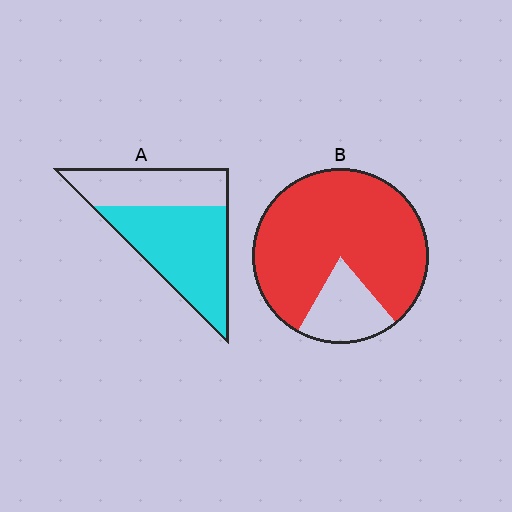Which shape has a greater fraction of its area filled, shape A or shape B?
Shape B.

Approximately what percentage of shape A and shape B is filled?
A is approximately 60% and B is approximately 80%.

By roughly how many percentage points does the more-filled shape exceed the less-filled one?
By roughly 20 percentage points (B over A).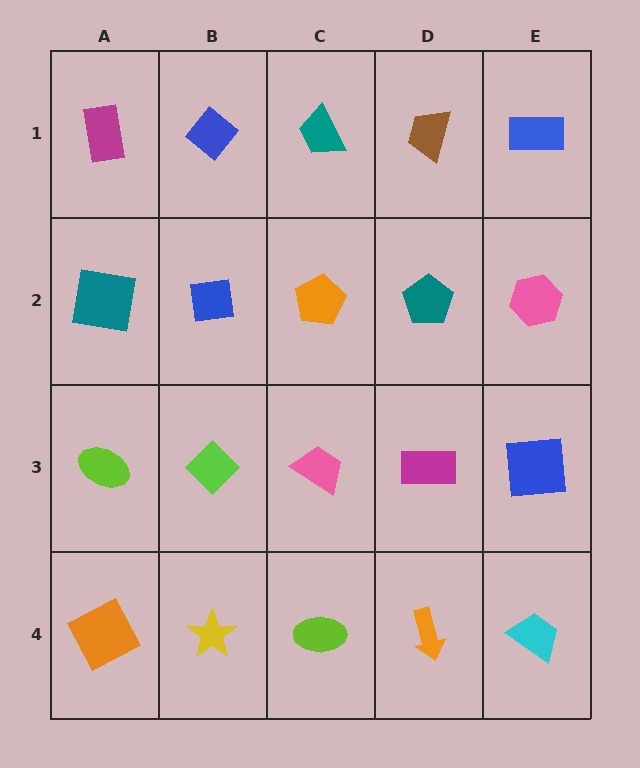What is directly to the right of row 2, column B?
An orange pentagon.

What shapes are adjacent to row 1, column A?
A teal square (row 2, column A), a blue diamond (row 1, column B).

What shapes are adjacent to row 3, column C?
An orange pentagon (row 2, column C), a lime ellipse (row 4, column C), a lime diamond (row 3, column B), a magenta rectangle (row 3, column D).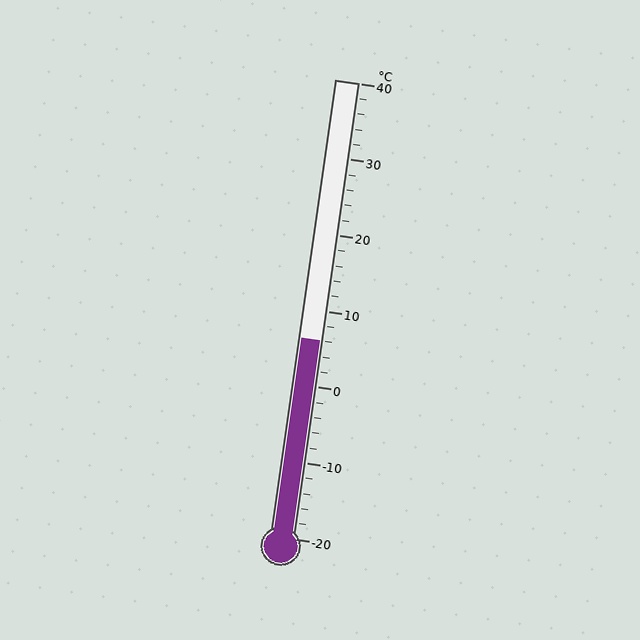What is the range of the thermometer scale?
The thermometer scale ranges from -20°C to 40°C.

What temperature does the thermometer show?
The thermometer shows approximately 6°C.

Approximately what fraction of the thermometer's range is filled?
The thermometer is filled to approximately 45% of its range.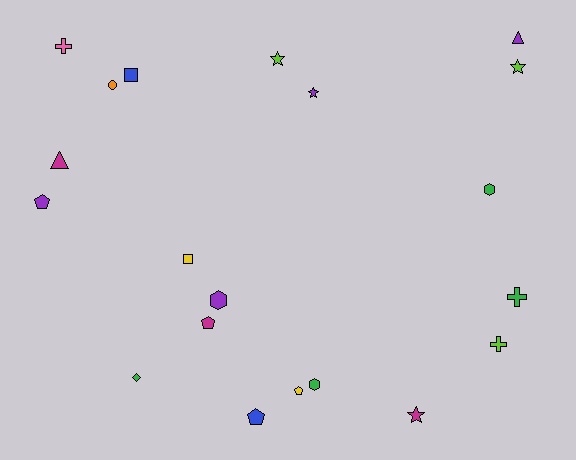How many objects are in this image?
There are 20 objects.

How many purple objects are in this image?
There are 4 purple objects.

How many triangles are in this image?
There are 2 triangles.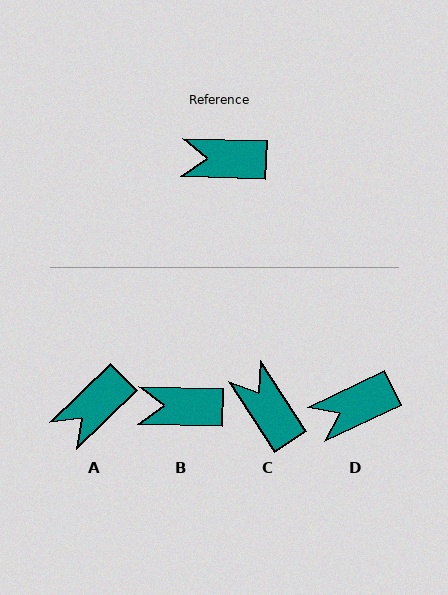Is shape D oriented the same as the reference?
No, it is off by about 27 degrees.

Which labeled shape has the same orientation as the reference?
B.